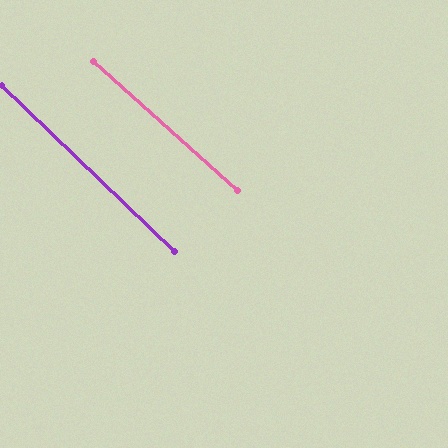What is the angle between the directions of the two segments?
Approximately 2 degrees.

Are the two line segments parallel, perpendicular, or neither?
Parallel — their directions differ by only 2.0°.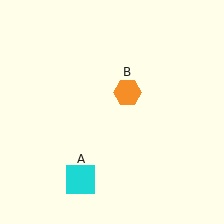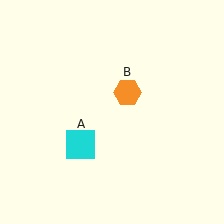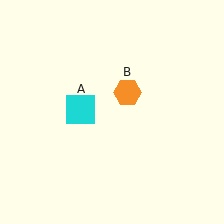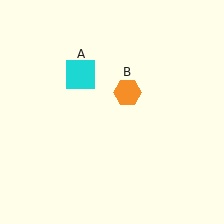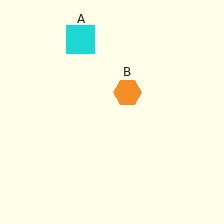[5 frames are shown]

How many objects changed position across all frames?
1 object changed position: cyan square (object A).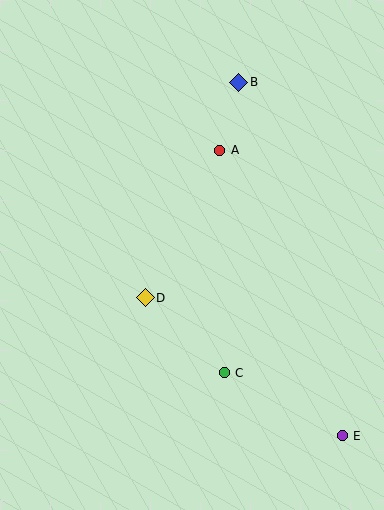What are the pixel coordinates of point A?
Point A is at (220, 150).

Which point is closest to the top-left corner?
Point B is closest to the top-left corner.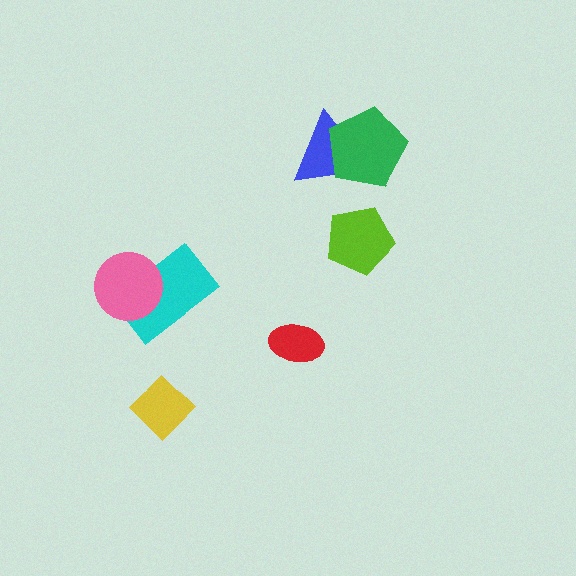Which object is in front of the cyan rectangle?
The pink circle is in front of the cyan rectangle.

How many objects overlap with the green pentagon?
1 object overlaps with the green pentagon.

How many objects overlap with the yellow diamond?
0 objects overlap with the yellow diamond.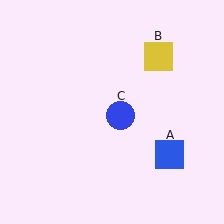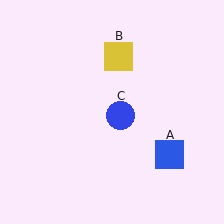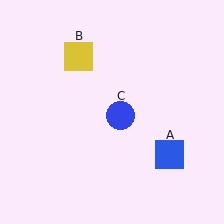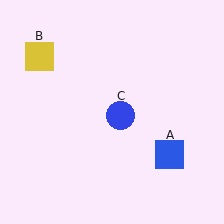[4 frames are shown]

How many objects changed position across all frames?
1 object changed position: yellow square (object B).